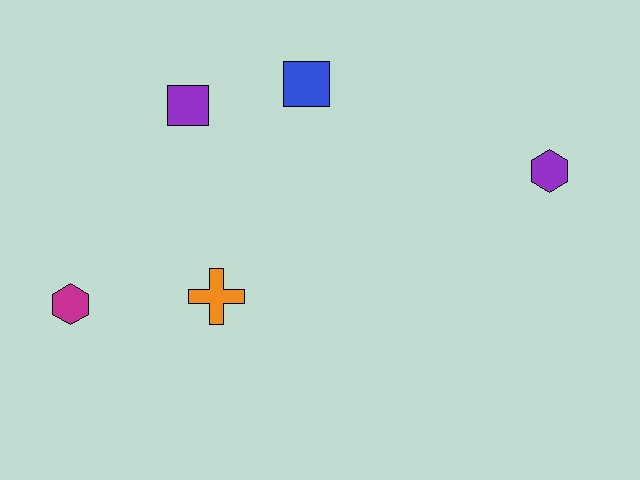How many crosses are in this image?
There is 1 cross.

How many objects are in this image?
There are 5 objects.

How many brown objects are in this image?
There are no brown objects.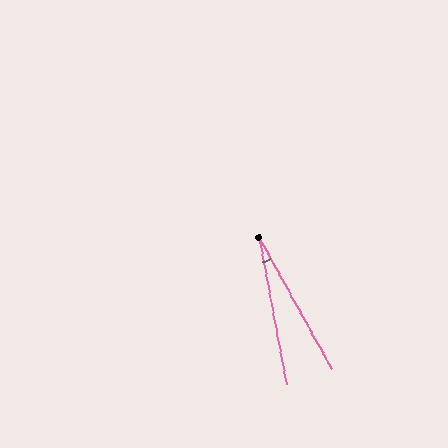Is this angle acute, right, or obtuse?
It is acute.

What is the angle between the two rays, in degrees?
Approximately 19 degrees.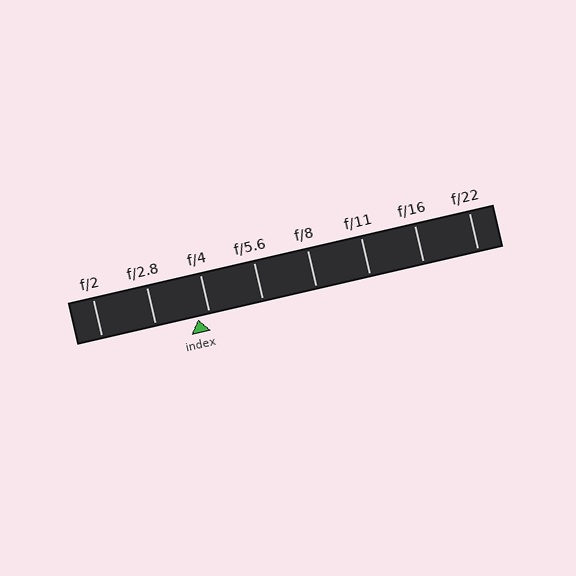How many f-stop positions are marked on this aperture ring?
There are 8 f-stop positions marked.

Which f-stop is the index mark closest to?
The index mark is closest to f/4.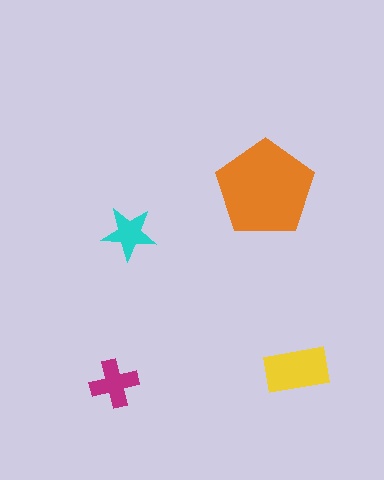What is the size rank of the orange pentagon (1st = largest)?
1st.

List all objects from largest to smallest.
The orange pentagon, the yellow rectangle, the magenta cross, the cyan star.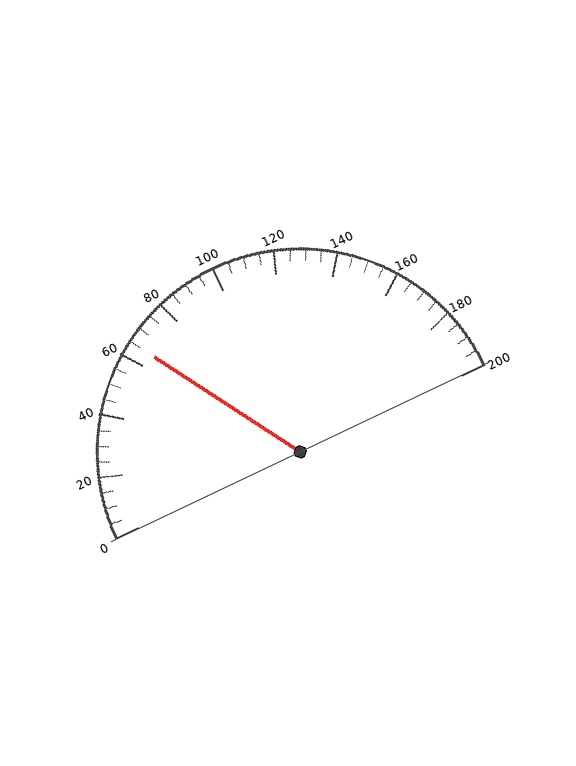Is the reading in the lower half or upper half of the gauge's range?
The reading is in the lower half of the range (0 to 200).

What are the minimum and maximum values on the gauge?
The gauge ranges from 0 to 200.